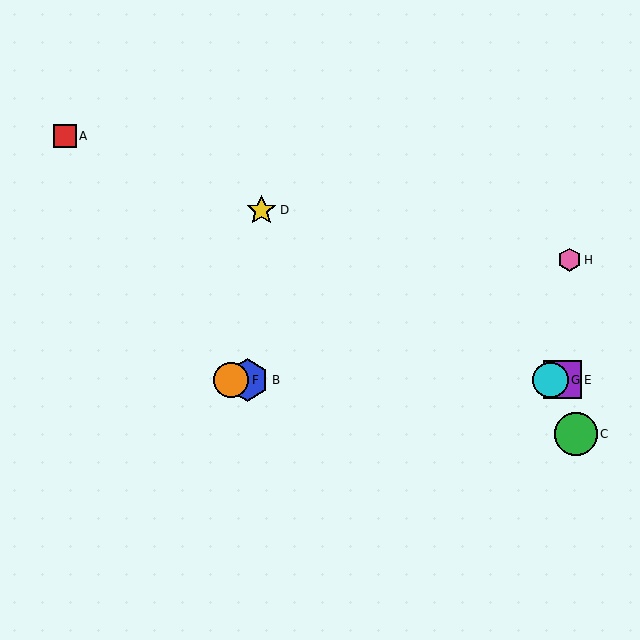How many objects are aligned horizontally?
4 objects (B, E, F, G) are aligned horizontally.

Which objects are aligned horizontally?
Objects B, E, F, G are aligned horizontally.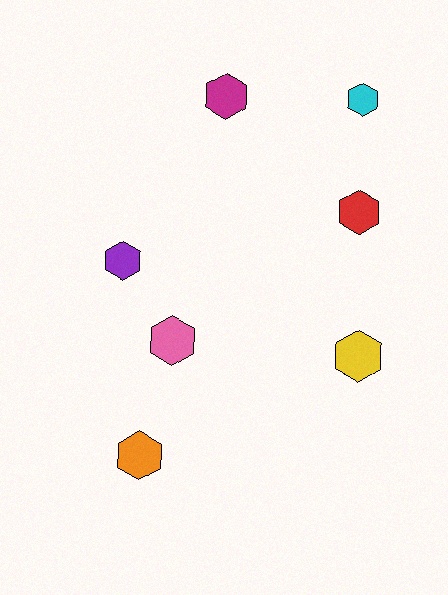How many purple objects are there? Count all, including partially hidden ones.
There is 1 purple object.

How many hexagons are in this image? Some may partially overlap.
There are 7 hexagons.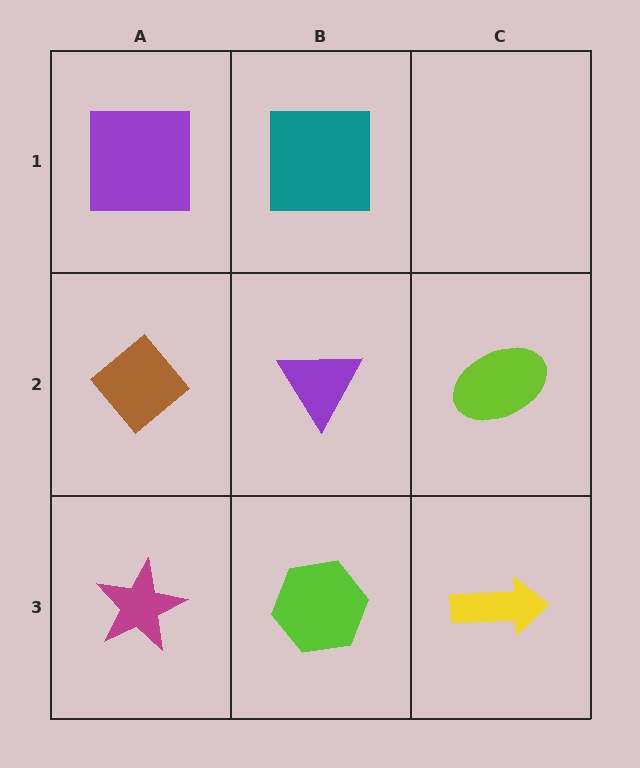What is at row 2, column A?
A brown diamond.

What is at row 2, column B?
A purple triangle.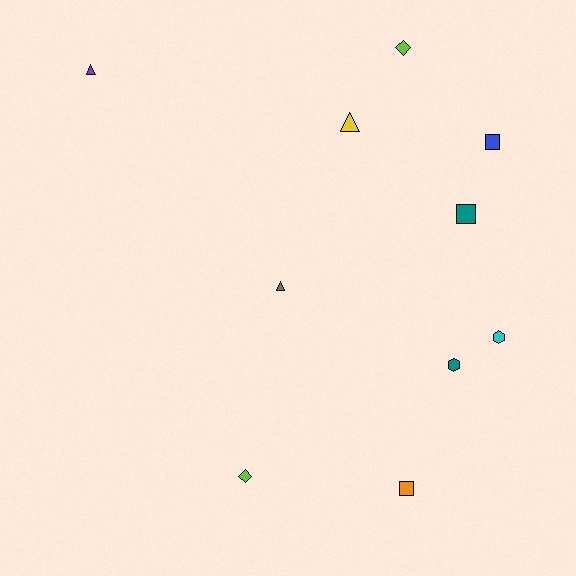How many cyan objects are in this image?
There is 1 cyan object.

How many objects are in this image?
There are 10 objects.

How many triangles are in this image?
There are 3 triangles.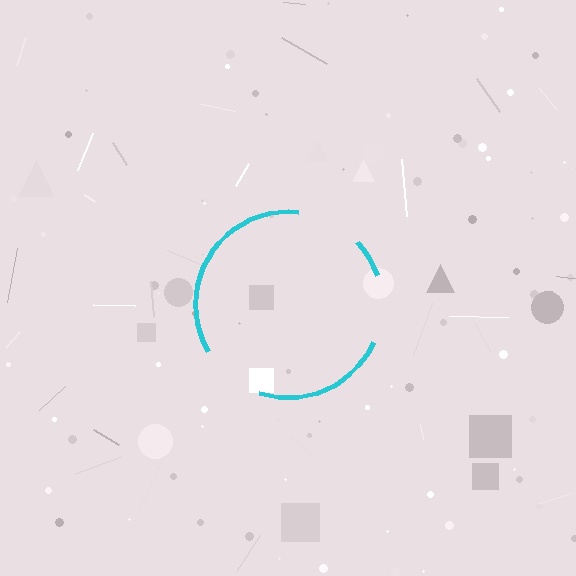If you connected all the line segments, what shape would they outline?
They would outline a circle.